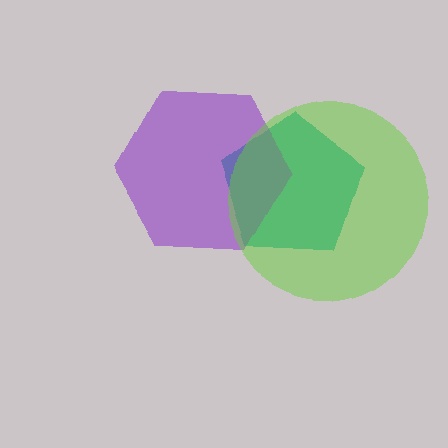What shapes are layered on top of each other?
The layered shapes are: a teal pentagon, a purple hexagon, a lime circle.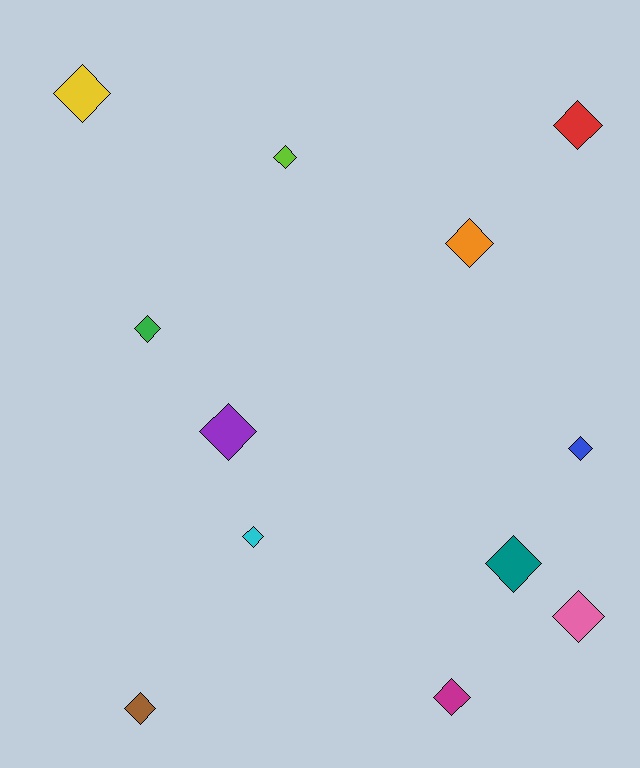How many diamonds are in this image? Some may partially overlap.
There are 12 diamonds.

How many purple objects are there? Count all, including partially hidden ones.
There is 1 purple object.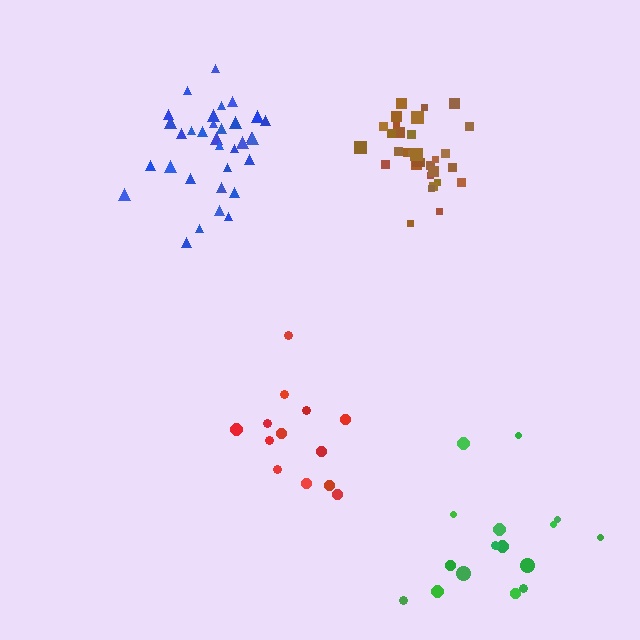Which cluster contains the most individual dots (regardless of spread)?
Blue (33).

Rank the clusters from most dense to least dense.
brown, blue, green, red.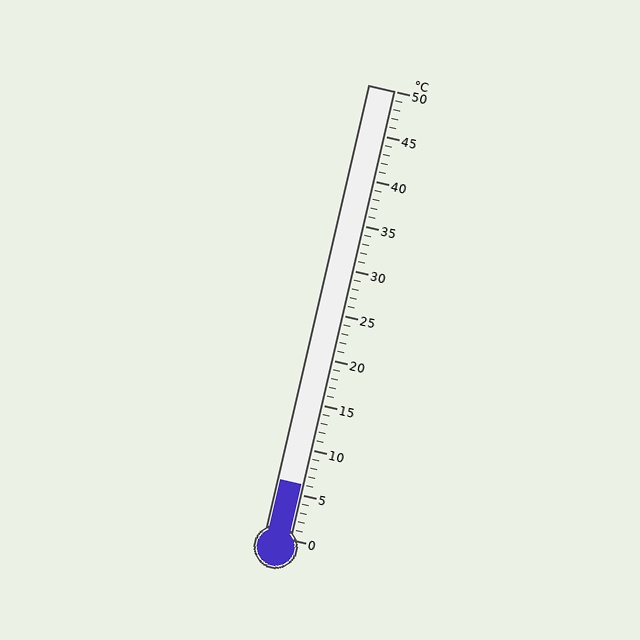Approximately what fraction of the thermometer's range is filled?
The thermometer is filled to approximately 10% of its range.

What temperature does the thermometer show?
The thermometer shows approximately 6°C.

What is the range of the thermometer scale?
The thermometer scale ranges from 0°C to 50°C.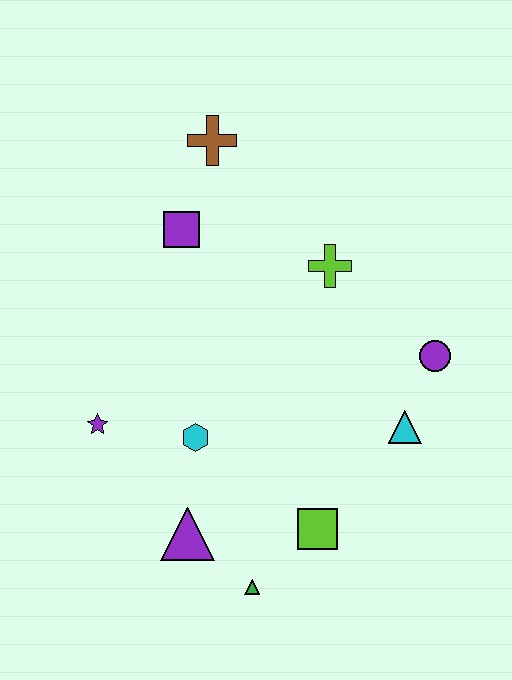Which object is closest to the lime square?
The green triangle is closest to the lime square.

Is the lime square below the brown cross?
Yes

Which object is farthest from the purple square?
The green triangle is farthest from the purple square.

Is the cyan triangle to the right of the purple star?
Yes